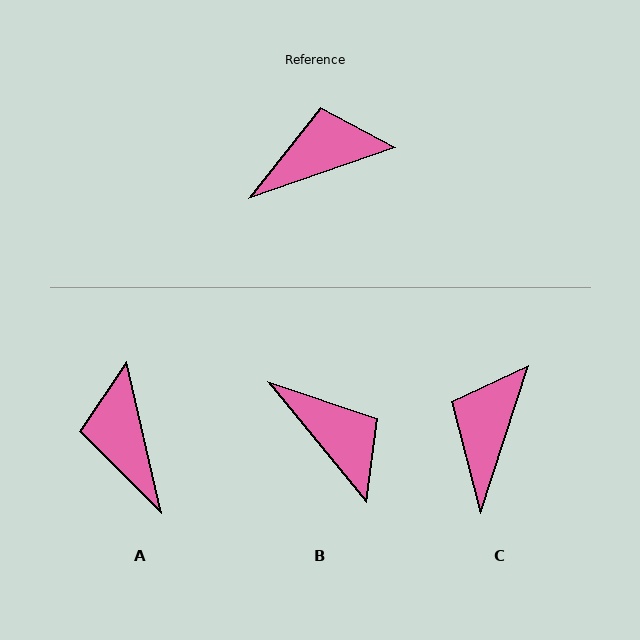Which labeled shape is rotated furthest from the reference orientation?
A, about 84 degrees away.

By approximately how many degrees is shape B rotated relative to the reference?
Approximately 70 degrees clockwise.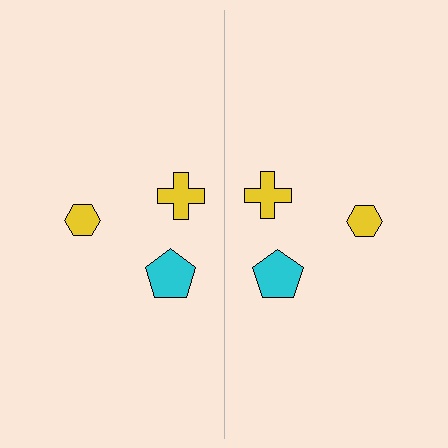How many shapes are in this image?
There are 6 shapes in this image.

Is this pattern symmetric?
Yes, this pattern has bilateral (reflection) symmetry.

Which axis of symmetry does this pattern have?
The pattern has a vertical axis of symmetry running through the center of the image.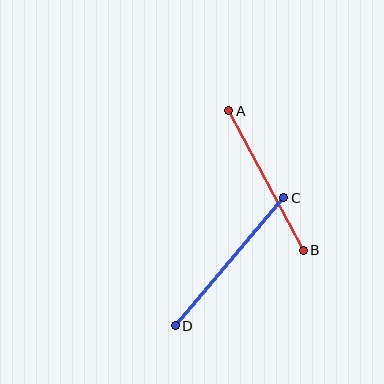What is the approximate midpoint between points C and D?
The midpoint is at approximately (230, 262) pixels.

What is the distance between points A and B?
The distance is approximately 158 pixels.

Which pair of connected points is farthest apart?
Points C and D are farthest apart.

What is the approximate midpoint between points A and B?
The midpoint is at approximately (266, 180) pixels.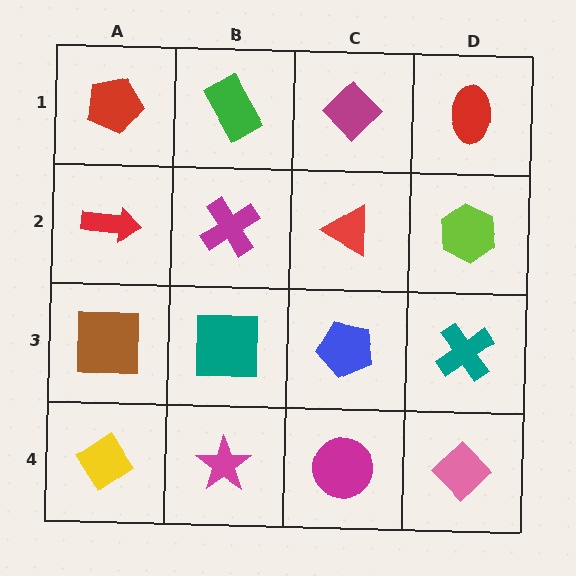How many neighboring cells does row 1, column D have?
2.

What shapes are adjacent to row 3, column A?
A red arrow (row 2, column A), a yellow diamond (row 4, column A), a teal square (row 3, column B).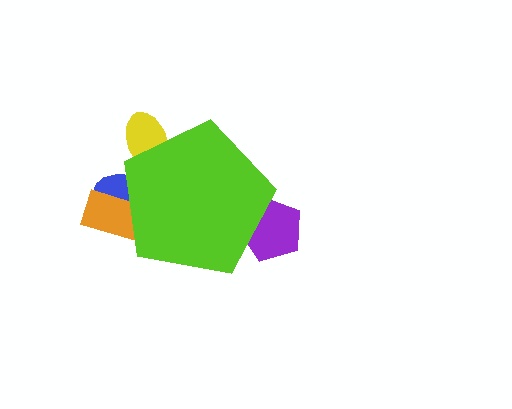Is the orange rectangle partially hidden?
Yes, the orange rectangle is partially hidden behind the lime pentagon.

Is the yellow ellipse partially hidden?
Yes, the yellow ellipse is partially hidden behind the lime pentagon.